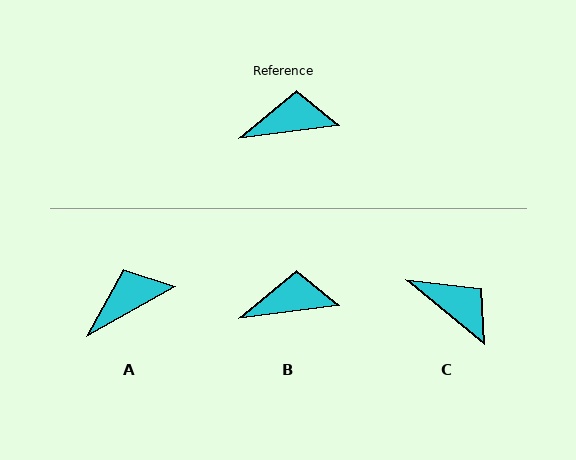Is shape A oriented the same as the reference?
No, it is off by about 22 degrees.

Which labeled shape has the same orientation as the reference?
B.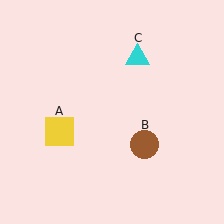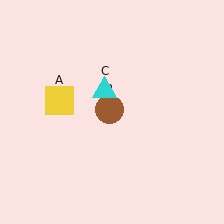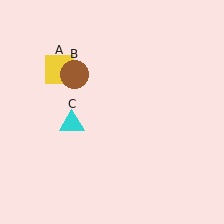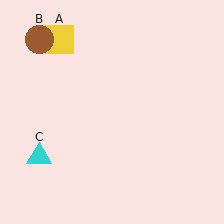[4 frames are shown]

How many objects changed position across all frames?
3 objects changed position: yellow square (object A), brown circle (object B), cyan triangle (object C).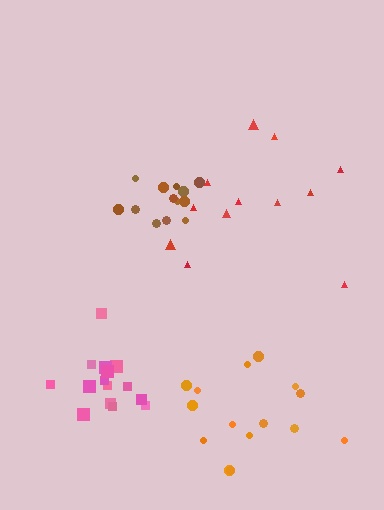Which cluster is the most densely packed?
Pink.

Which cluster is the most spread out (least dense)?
Red.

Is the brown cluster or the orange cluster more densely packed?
Brown.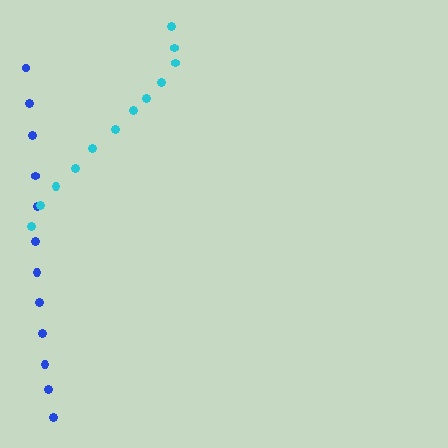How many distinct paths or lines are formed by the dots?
There are 2 distinct paths.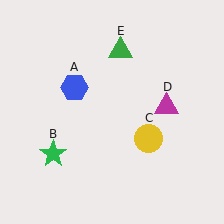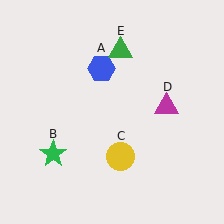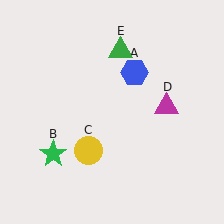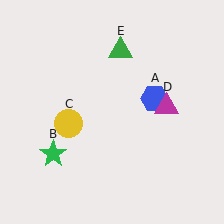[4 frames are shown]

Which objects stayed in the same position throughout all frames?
Green star (object B) and magenta triangle (object D) and green triangle (object E) remained stationary.